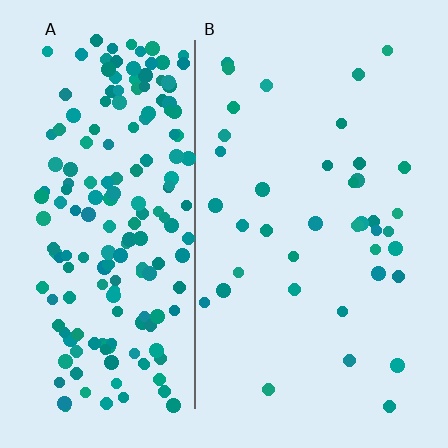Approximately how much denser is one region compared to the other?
Approximately 4.8× — region A over region B.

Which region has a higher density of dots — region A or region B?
A (the left).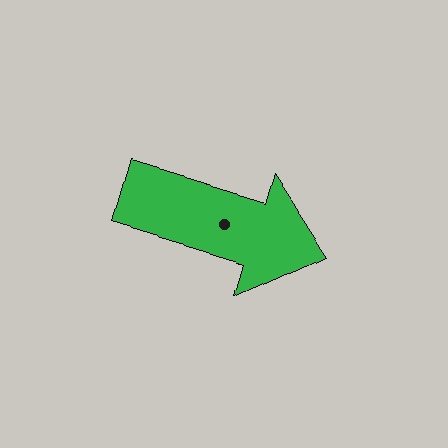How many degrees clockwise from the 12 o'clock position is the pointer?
Approximately 106 degrees.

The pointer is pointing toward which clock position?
Roughly 4 o'clock.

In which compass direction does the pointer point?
East.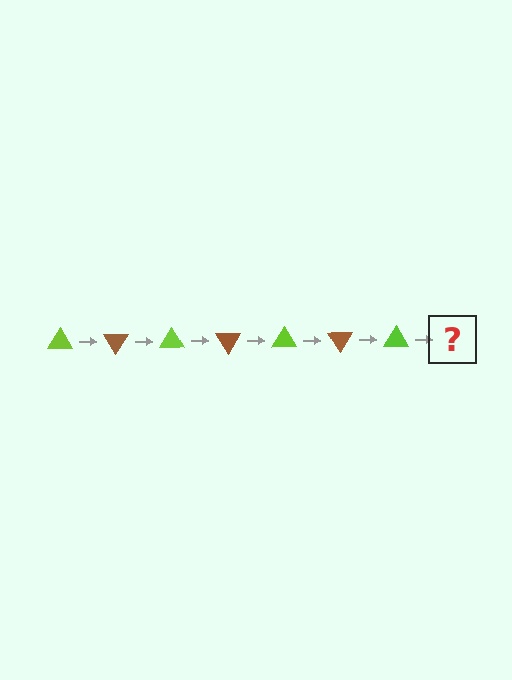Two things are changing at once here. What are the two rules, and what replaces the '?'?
The two rules are that it rotates 60 degrees each step and the color cycles through lime and brown. The '?' should be a brown triangle, rotated 420 degrees from the start.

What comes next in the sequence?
The next element should be a brown triangle, rotated 420 degrees from the start.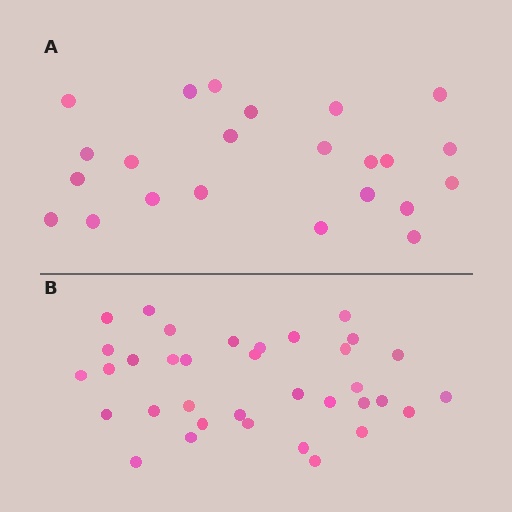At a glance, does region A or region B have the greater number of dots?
Region B (the bottom region) has more dots.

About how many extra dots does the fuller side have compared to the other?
Region B has roughly 12 or so more dots than region A.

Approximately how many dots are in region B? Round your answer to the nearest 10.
About 40 dots. (The exact count is 35, which rounds to 40.)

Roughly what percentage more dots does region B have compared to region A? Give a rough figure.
About 50% more.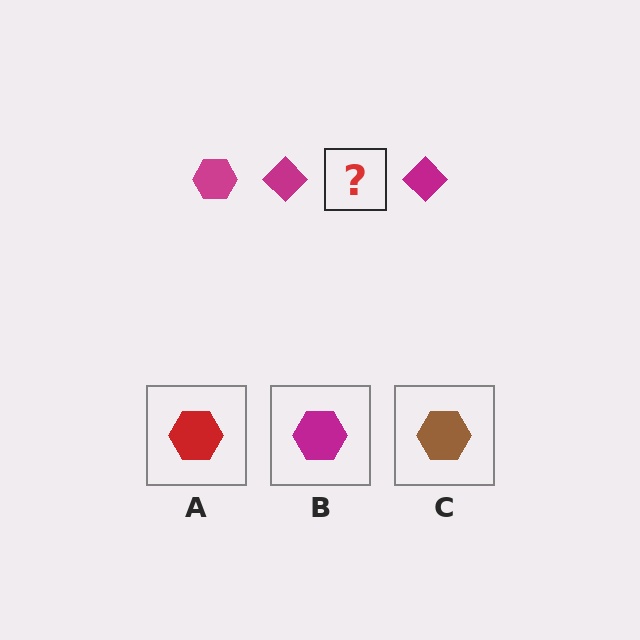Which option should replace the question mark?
Option B.